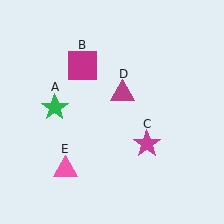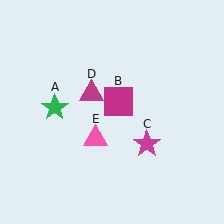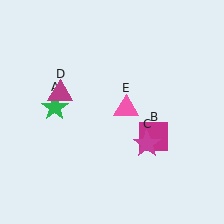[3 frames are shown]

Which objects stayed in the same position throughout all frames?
Green star (object A) and magenta star (object C) remained stationary.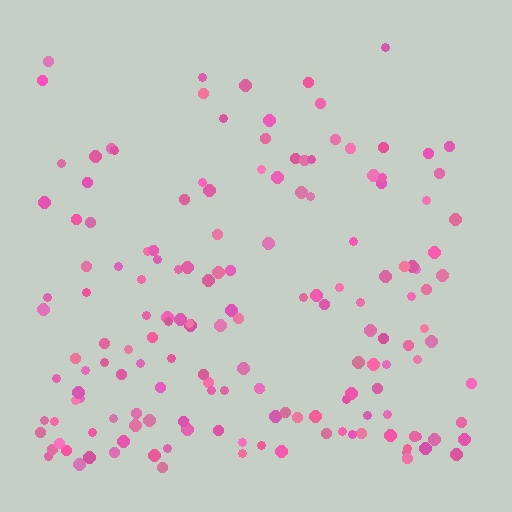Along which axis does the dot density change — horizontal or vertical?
Vertical.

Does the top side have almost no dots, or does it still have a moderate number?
Still a moderate number, just noticeably fewer than the bottom.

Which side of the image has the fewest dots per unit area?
The top.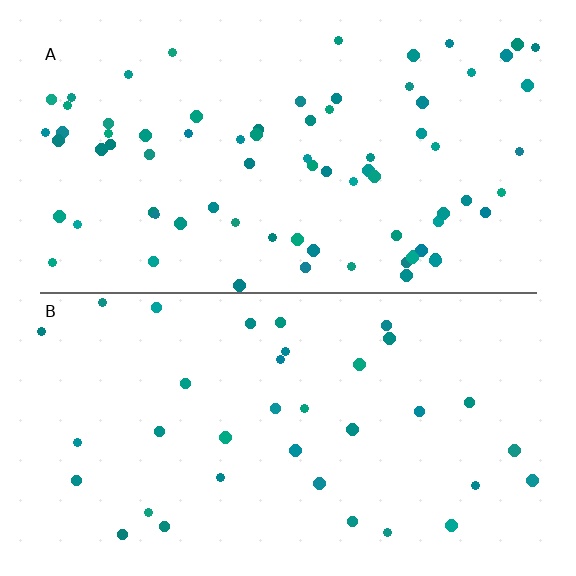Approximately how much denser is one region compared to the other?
Approximately 2.2× — region A over region B.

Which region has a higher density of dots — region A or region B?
A (the top).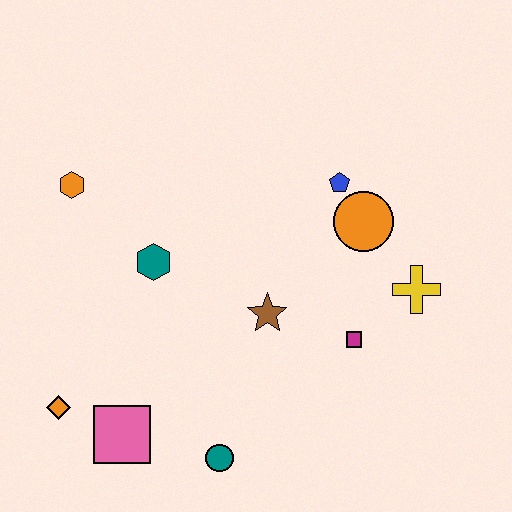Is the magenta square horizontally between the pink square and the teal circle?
No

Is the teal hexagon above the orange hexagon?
No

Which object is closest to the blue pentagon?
The orange circle is closest to the blue pentagon.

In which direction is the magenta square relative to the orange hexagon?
The magenta square is to the right of the orange hexagon.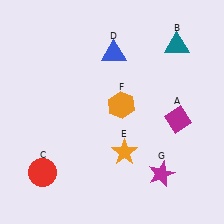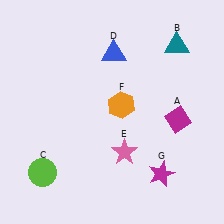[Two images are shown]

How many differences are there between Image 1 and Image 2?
There are 2 differences between the two images.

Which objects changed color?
C changed from red to lime. E changed from orange to pink.